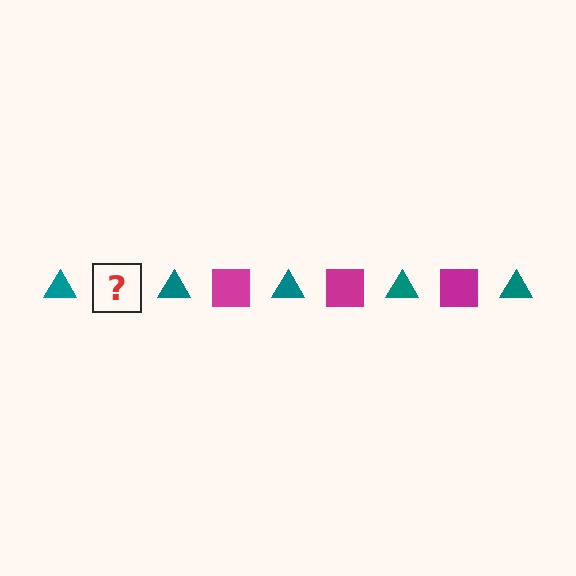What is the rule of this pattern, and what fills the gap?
The rule is that the pattern alternates between teal triangle and magenta square. The gap should be filled with a magenta square.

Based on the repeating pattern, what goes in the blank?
The blank should be a magenta square.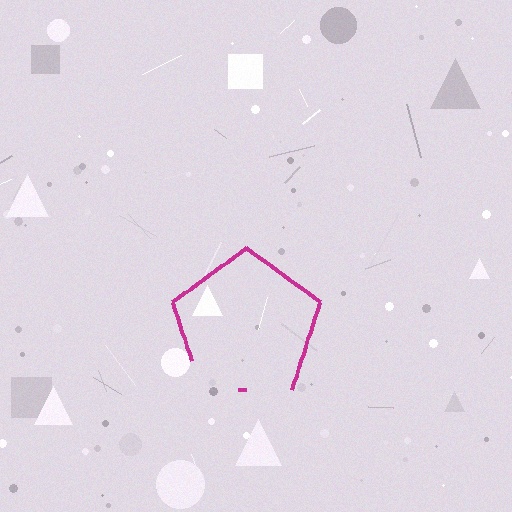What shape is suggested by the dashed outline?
The dashed outline suggests a pentagon.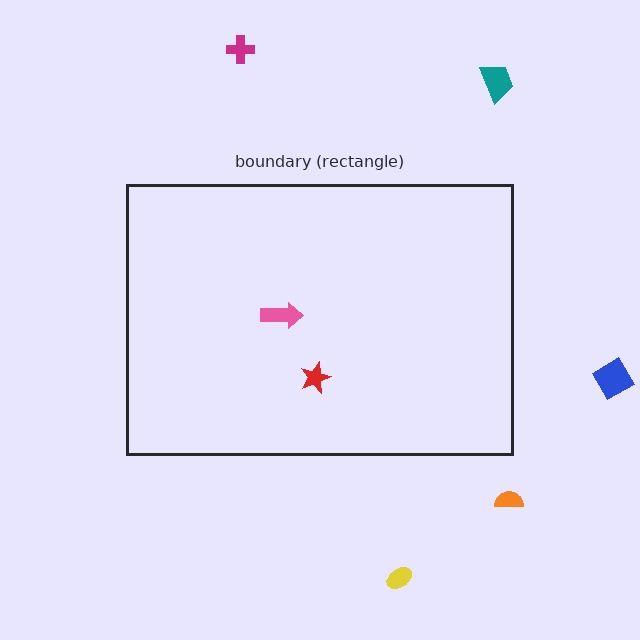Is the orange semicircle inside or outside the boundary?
Outside.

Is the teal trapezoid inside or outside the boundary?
Outside.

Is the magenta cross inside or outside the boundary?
Outside.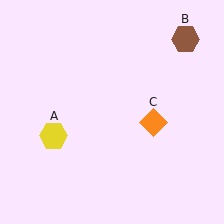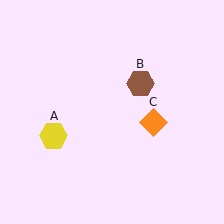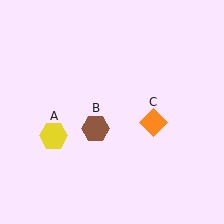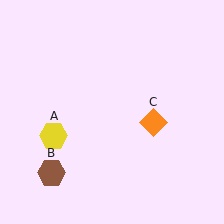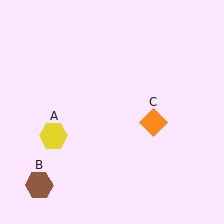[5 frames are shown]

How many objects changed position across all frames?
1 object changed position: brown hexagon (object B).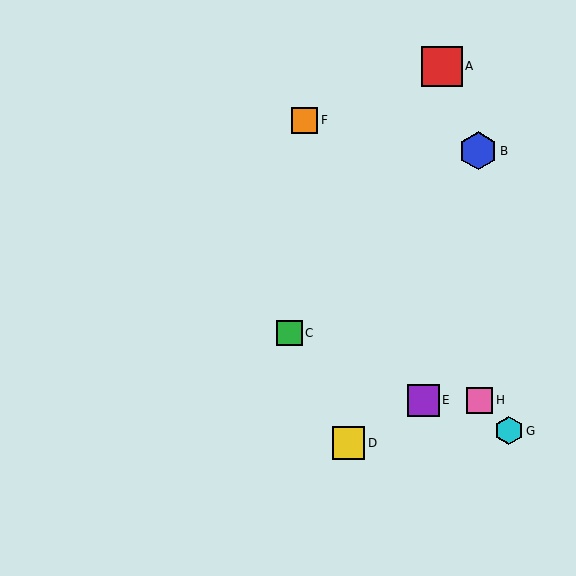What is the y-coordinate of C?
Object C is at y≈333.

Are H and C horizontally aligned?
No, H is at y≈400 and C is at y≈333.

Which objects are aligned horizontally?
Objects E, H are aligned horizontally.